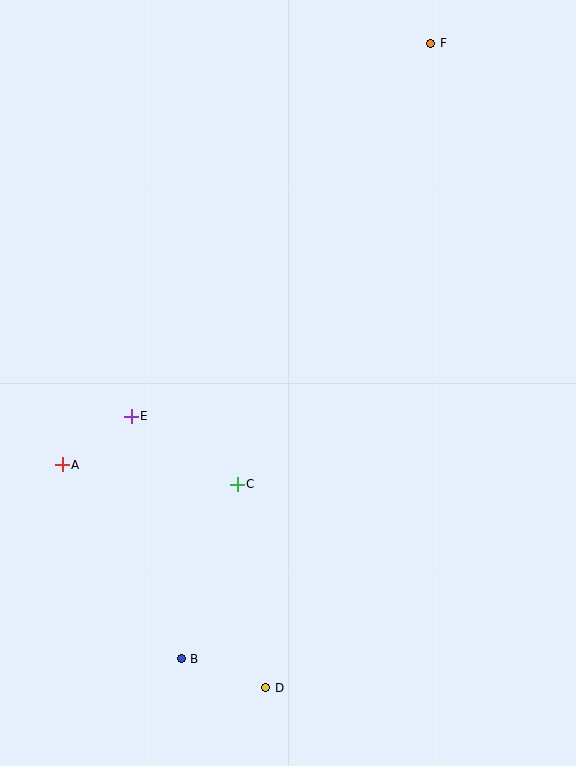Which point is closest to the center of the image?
Point C at (237, 484) is closest to the center.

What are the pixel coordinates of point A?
Point A is at (62, 465).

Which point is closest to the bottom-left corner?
Point B is closest to the bottom-left corner.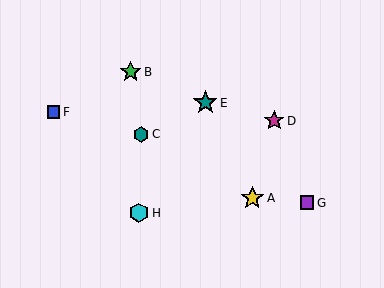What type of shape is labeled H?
Shape H is a cyan hexagon.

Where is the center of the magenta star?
The center of the magenta star is at (274, 121).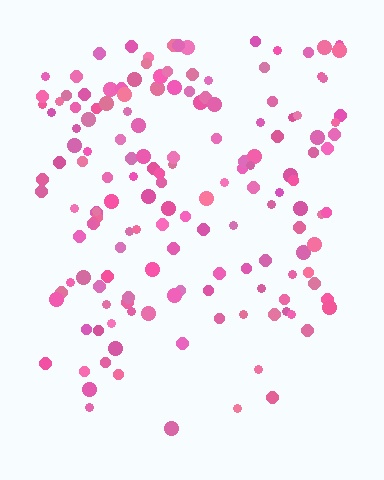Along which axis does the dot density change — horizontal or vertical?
Vertical.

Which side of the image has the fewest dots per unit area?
The bottom.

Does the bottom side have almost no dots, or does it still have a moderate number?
Still a moderate number, just noticeably fewer than the top.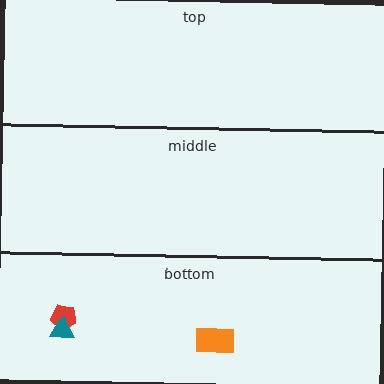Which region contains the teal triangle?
The bottom region.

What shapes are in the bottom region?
The red pentagon, the teal triangle, the orange rectangle.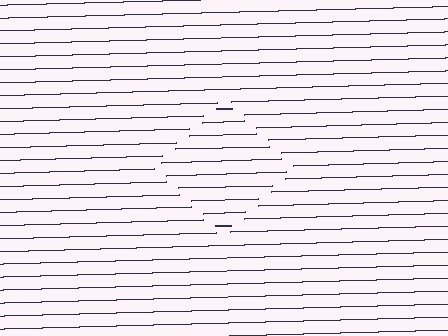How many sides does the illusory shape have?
4 sides — the line-ends trace a square.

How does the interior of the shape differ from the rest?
The interior of the shape contains the same grating, shifted by half a period — the contour is defined by the phase discontinuity where line-ends from the inner and outer gratings abut.